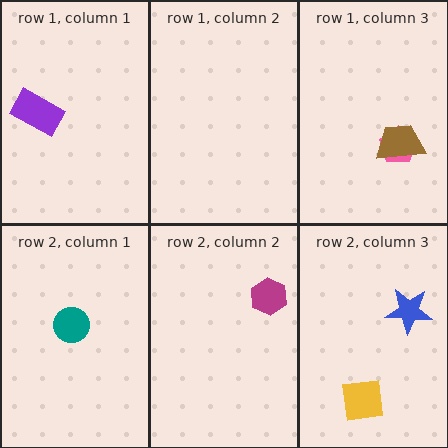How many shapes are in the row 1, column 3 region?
2.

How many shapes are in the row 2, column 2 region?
1.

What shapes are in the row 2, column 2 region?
The magenta hexagon.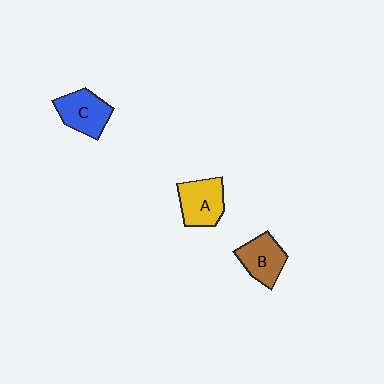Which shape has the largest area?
Shape A (yellow).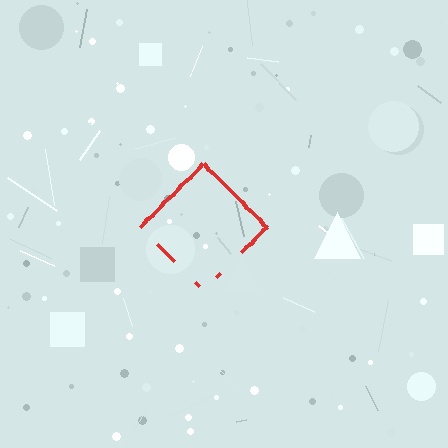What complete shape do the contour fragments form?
The contour fragments form a diamond.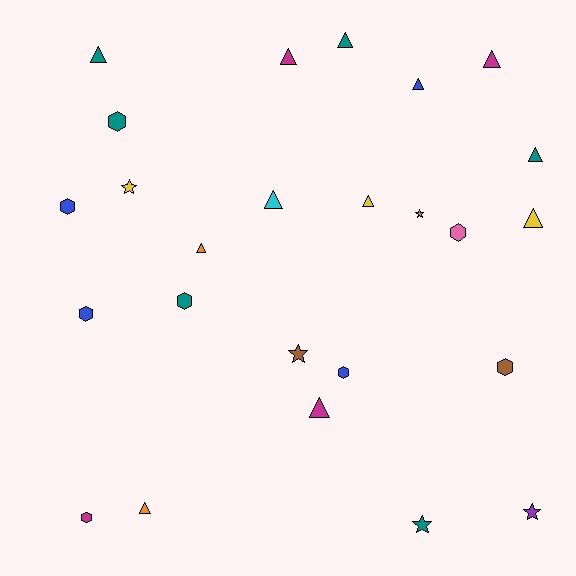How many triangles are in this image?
There are 12 triangles.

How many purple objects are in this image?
There is 1 purple object.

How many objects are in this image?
There are 25 objects.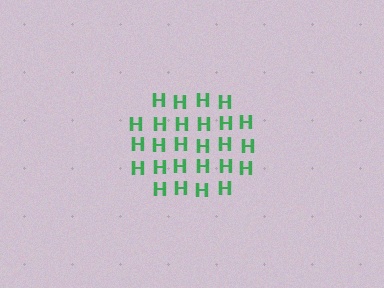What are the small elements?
The small elements are letter H's.